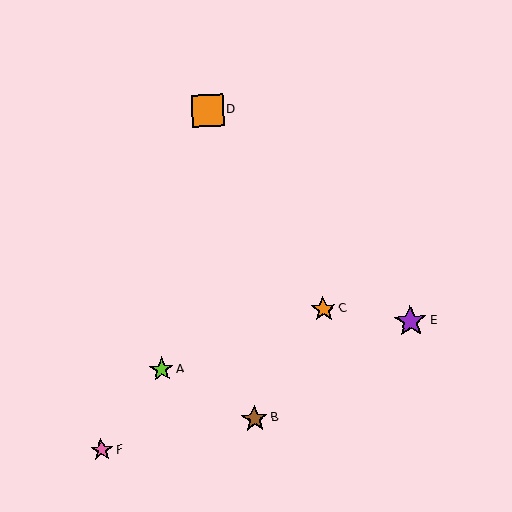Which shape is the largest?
The purple star (labeled E) is the largest.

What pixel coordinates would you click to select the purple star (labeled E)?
Click at (411, 321) to select the purple star E.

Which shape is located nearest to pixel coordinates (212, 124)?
The orange square (labeled D) at (208, 110) is nearest to that location.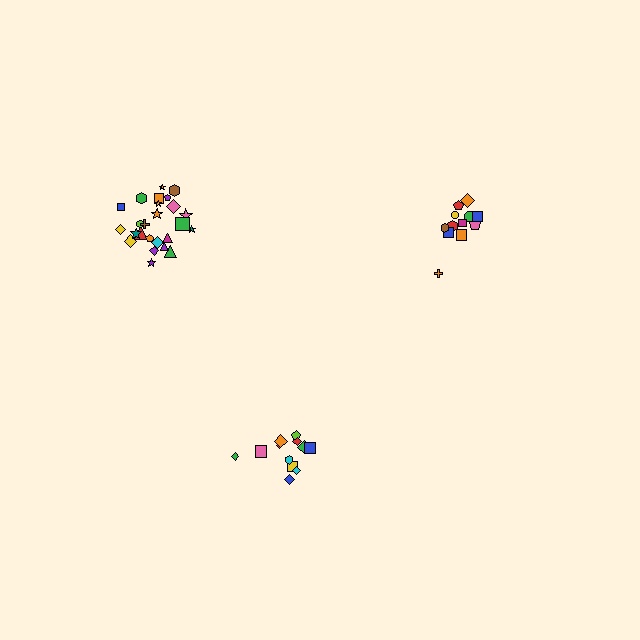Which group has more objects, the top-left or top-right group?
The top-left group.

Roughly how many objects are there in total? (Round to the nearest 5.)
Roughly 50 objects in total.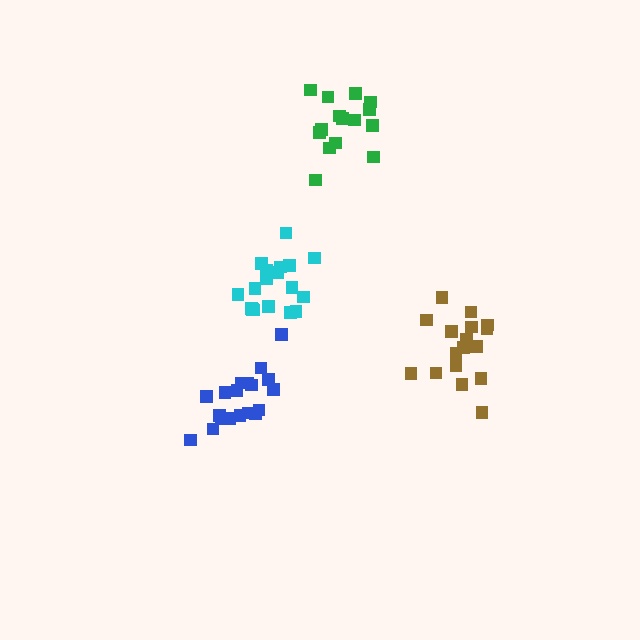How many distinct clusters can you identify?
There are 4 distinct clusters.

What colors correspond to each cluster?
The clusters are colored: cyan, blue, brown, green.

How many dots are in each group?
Group 1: 21 dots, Group 2: 20 dots, Group 3: 17 dots, Group 4: 15 dots (73 total).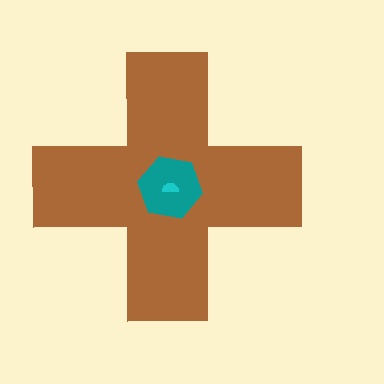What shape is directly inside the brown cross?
The teal hexagon.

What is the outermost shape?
The brown cross.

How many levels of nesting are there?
3.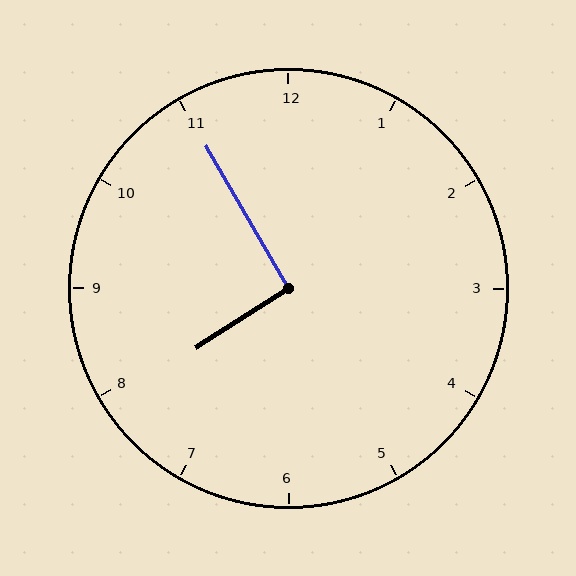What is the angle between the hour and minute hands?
Approximately 92 degrees.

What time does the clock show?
7:55.